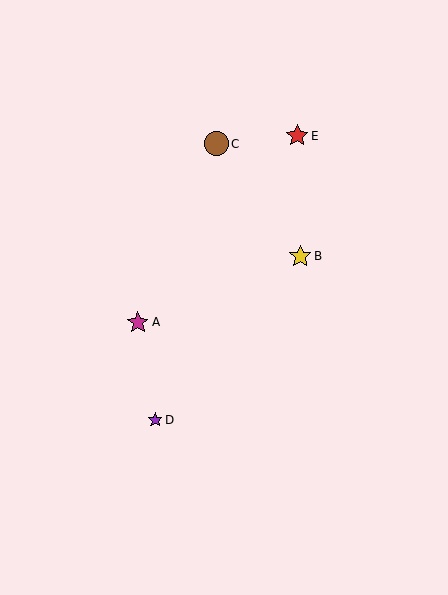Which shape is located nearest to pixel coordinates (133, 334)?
The magenta star (labeled A) at (138, 322) is nearest to that location.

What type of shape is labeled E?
Shape E is a red star.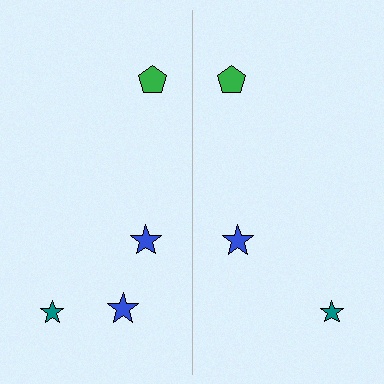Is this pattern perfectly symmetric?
No, the pattern is not perfectly symmetric. A blue star is missing from the right side.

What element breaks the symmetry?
A blue star is missing from the right side.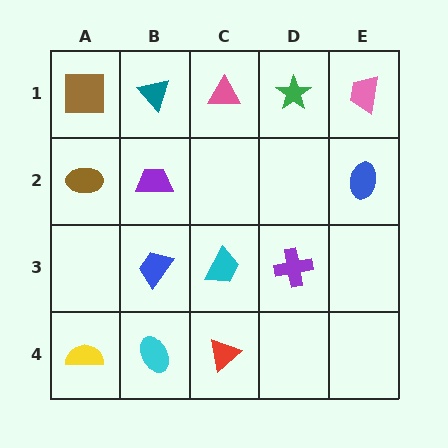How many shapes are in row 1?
5 shapes.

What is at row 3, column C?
A cyan trapezoid.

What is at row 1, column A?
A brown square.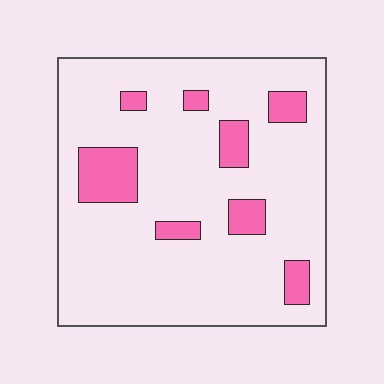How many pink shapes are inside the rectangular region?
8.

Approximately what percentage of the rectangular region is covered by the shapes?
Approximately 15%.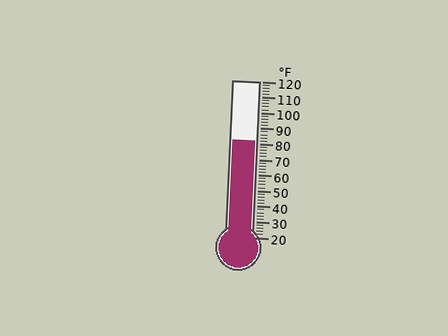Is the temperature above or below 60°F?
The temperature is above 60°F.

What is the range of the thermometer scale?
The thermometer scale ranges from 20°F to 120°F.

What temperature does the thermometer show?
The thermometer shows approximately 82°F.